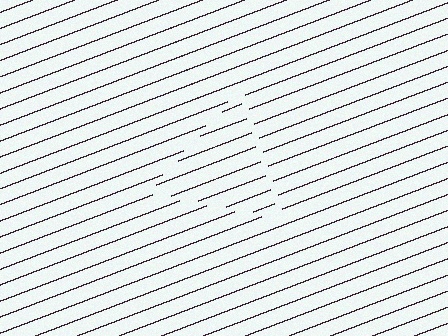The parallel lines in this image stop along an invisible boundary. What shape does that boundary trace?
An illusory triangle. The interior of the shape contains the same grating, shifted by half a period — the contour is defined by the phase discontinuity where line-ends from the inner and outer gratings abut.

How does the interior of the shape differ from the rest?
The interior of the shape contains the same grating, shifted by half a period — the contour is defined by the phase discontinuity where line-ends from the inner and outer gratings abut.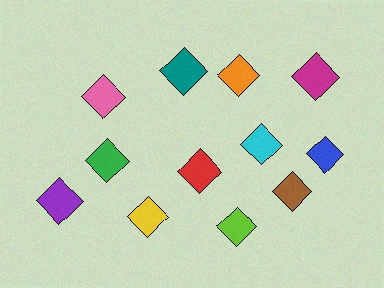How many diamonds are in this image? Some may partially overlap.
There are 12 diamonds.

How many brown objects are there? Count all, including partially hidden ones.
There is 1 brown object.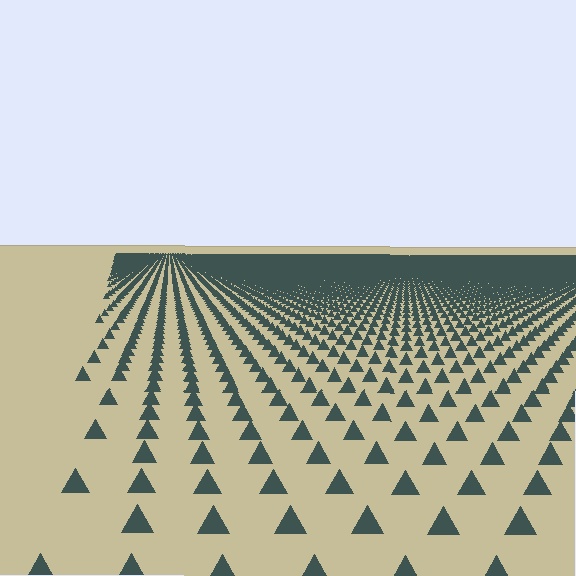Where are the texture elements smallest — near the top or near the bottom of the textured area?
Near the top.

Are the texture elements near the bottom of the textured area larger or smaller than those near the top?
Larger. Near the bottom, elements are closer to the viewer and appear at a bigger on-screen size.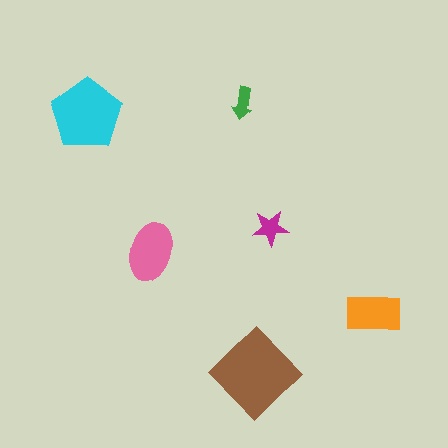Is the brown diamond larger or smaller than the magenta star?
Larger.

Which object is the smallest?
The green arrow.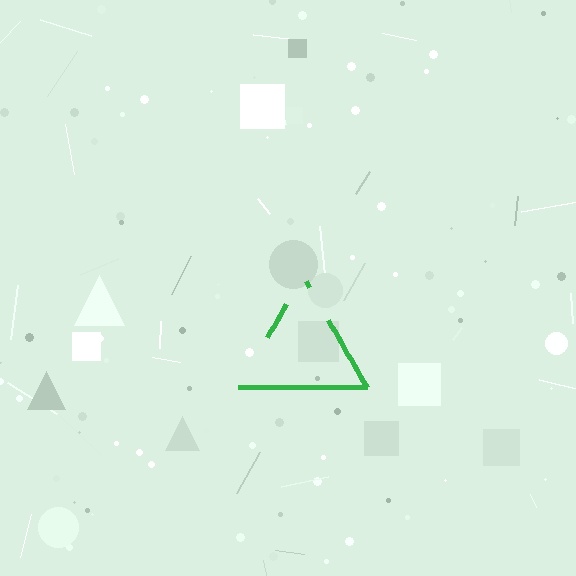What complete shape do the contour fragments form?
The contour fragments form a triangle.